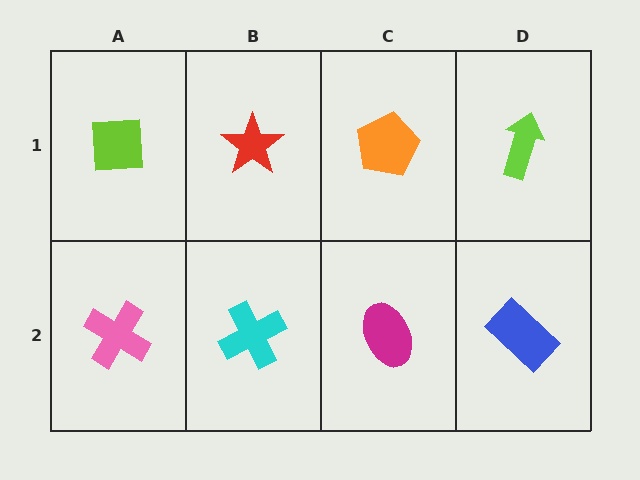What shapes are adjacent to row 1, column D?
A blue rectangle (row 2, column D), an orange pentagon (row 1, column C).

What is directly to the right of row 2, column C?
A blue rectangle.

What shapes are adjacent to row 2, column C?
An orange pentagon (row 1, column C), a cyan cross (row 2, column B), a blue rectangle (row 2, column D).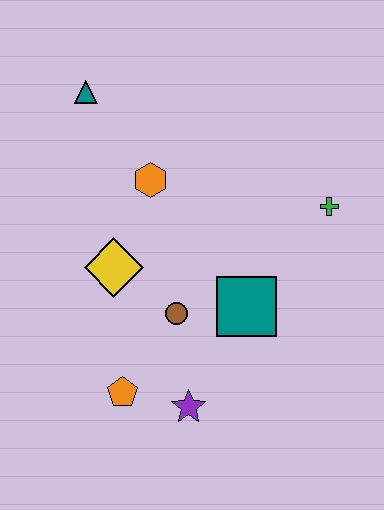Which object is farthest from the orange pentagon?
The teal triangle is farthest from the orange pentagon.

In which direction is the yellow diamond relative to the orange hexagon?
The yellow diamond is below the orange hexagon.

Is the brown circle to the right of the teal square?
No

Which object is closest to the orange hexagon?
The yellow diamond is closest to the orange hexagon.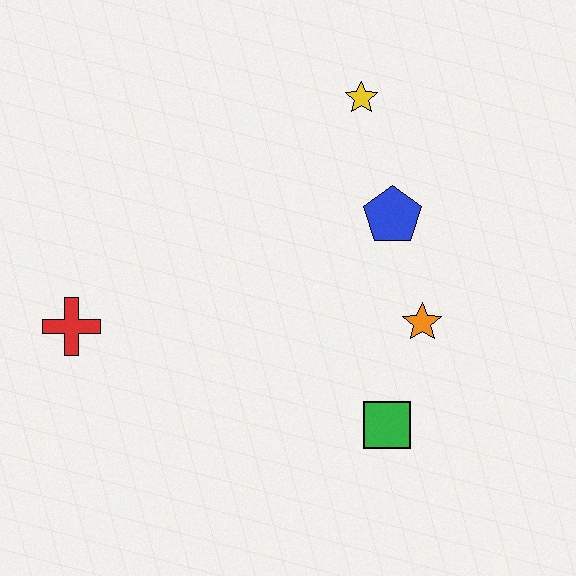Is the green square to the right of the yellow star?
Yes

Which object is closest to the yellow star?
The blue pentagon is closest to the yellow star.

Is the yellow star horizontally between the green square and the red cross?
Yes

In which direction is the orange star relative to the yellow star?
The orange star is below the yellow star.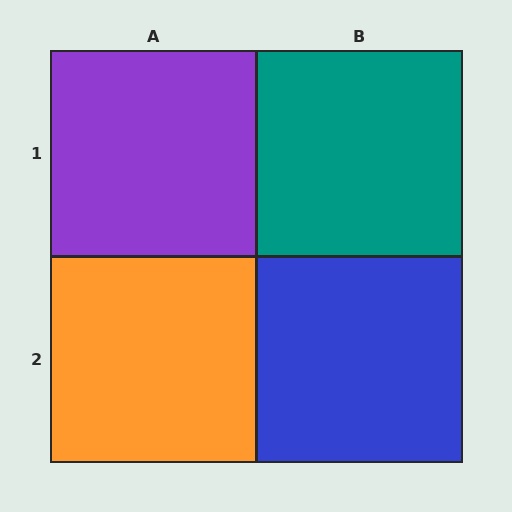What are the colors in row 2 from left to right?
Orange, blue.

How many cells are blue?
1 cell is blue.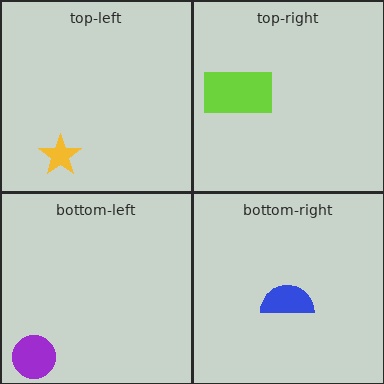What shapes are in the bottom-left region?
The purple circle.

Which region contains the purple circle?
The bottom-left region.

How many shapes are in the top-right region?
1.